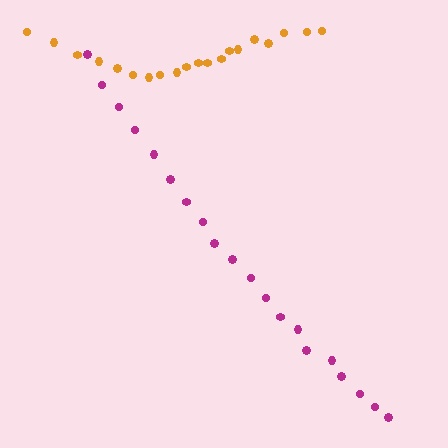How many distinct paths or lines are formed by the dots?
There are 2 distinct paths.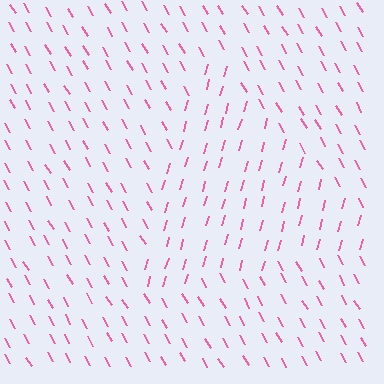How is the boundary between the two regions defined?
The boundary is defined purely by a change in line orientation (approximately 45 degrees difference). All lines are the same color and thickness.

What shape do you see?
I see a triangle.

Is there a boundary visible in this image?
Yes, there is a texture boundary formed by a change in line orientation.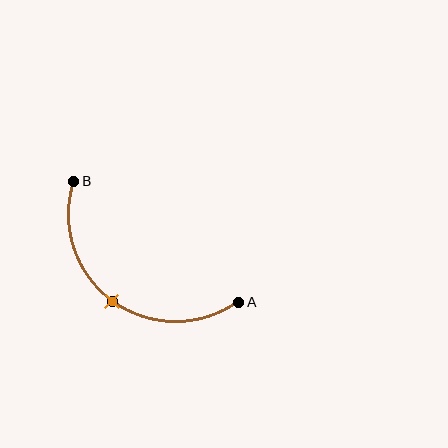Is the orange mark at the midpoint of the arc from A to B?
Yes. The orange mark lies on the arc at equal arc-length from both A and B — it is the arc midpoint.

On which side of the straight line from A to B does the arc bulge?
The arc bulges below and to the left of the straight line connecting A and B.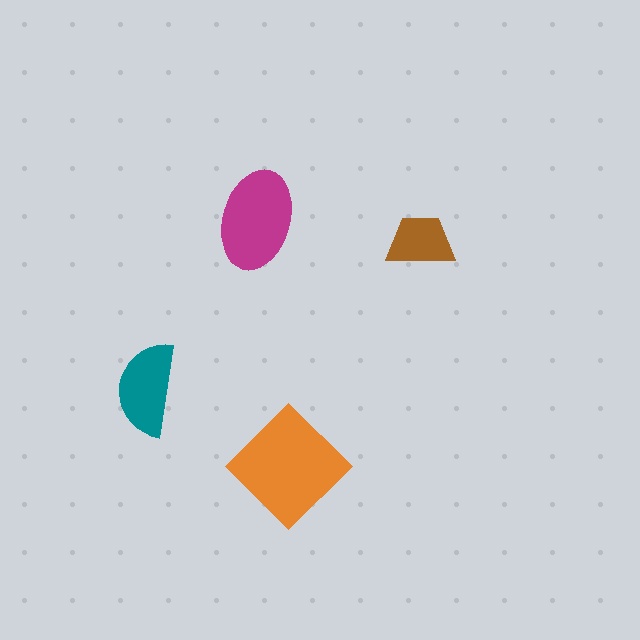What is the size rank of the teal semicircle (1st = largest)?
3rd.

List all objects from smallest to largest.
The brown trapezoid, the teal semicircle, the magenta ellipse, the orange diamond.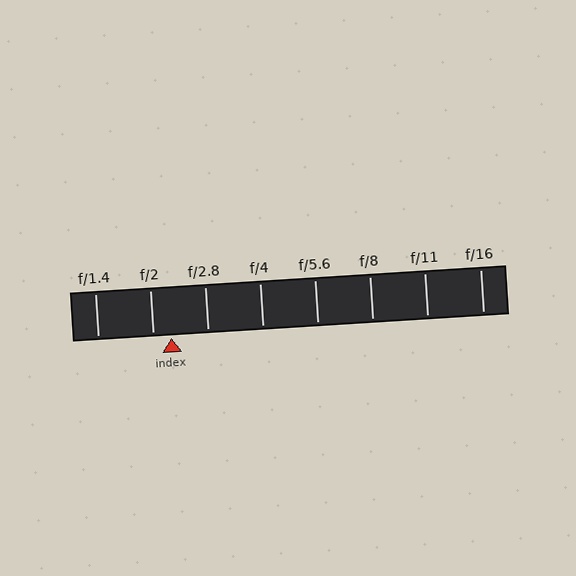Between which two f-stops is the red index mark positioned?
The index mark is between f/2 and f/2.8.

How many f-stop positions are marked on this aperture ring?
There are 8 f-stop positions marked.